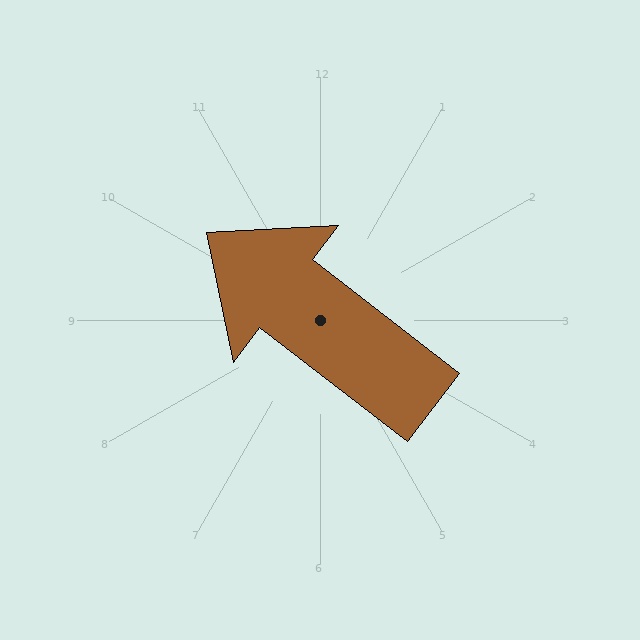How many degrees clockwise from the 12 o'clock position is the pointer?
Approximately 307 degrees.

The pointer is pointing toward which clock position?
Roughly 10 o'clock.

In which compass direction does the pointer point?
Northwest.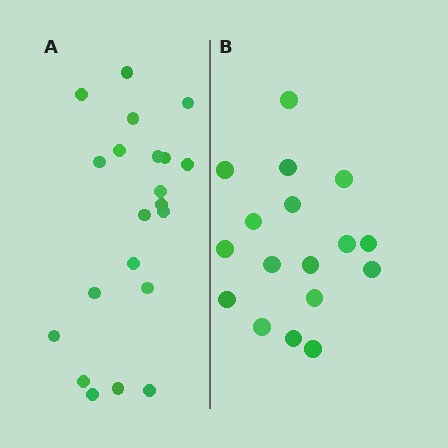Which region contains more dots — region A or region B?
Region A (the left region) has more dots.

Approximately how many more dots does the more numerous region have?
Region A has about 4 more dots than region B.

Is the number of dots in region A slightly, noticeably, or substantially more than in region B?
Region A has only slightly more — the two regions are fairly close. The ratio is roughly 1.2 to 1.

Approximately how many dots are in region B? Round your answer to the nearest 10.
About 20 dots. (The exact count is 17, which rounds to 20.)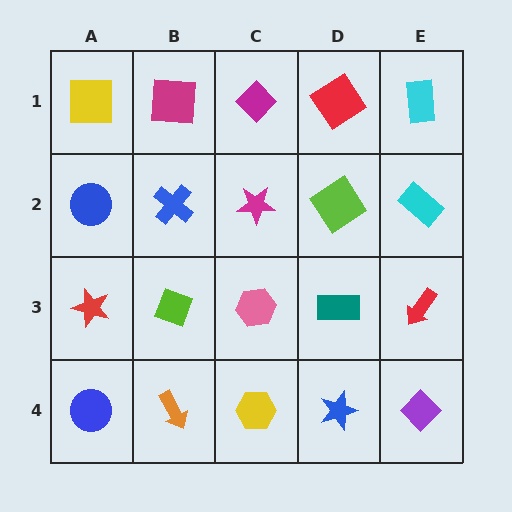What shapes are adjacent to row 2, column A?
A yellow square (row 1, column A), a red star (row 3, column A), a blue cross (row 2, column B).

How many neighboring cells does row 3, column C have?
4.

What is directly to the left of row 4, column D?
A yellow hexagon.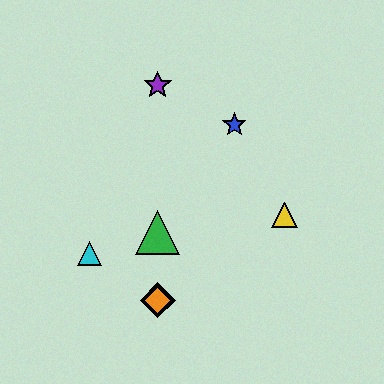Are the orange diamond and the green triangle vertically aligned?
Yes, both are at x≈158.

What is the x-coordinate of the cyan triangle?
The cyan triangle is at x≈89.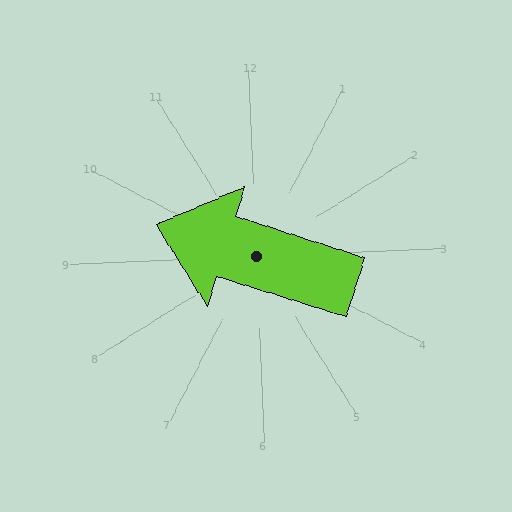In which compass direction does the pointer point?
West.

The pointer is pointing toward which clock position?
Roughly 10 o'clock.